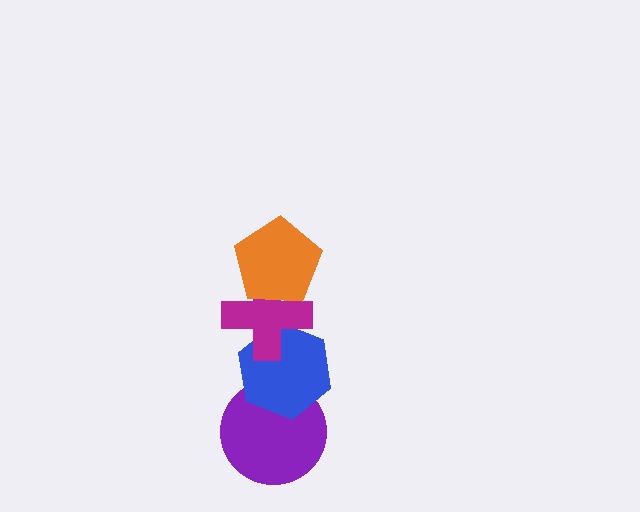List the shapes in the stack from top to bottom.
From top to bottom: the orange pentagon, the magenta cross, the blue hexagon, the purple circle.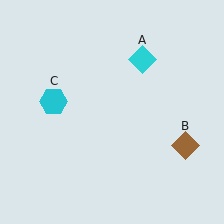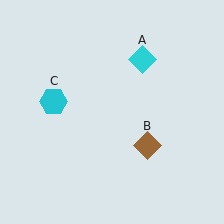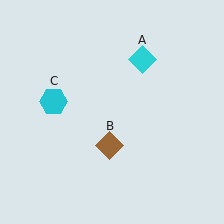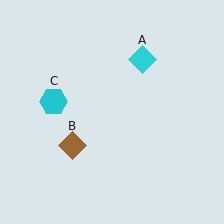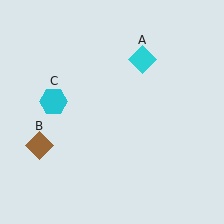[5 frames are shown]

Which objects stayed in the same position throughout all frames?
Cyan diamond (object A) and cyan hexagon (object C) remained stationary.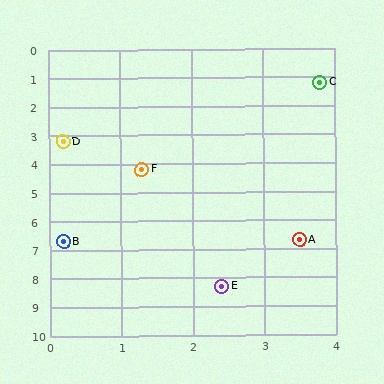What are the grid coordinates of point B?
Point B is at approximately (0.2, 6.7).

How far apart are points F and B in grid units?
Points F and B are about 2.7 grid units apart.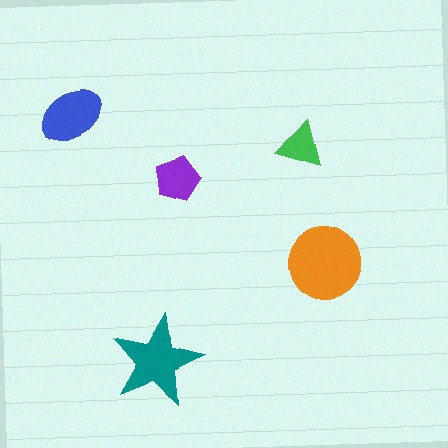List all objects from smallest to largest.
The green triangle, the purple pentagon, the blue ellipse, the teal star, the orange circle.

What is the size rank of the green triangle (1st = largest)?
5th.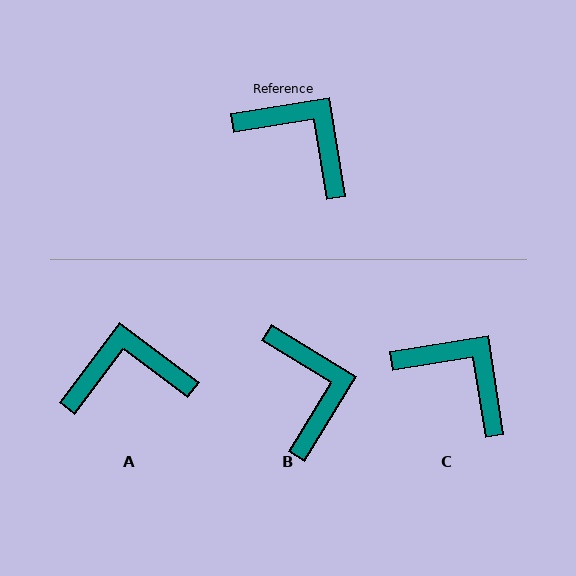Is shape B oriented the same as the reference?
No, it is off by about 40 degrees.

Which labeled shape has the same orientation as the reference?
C.